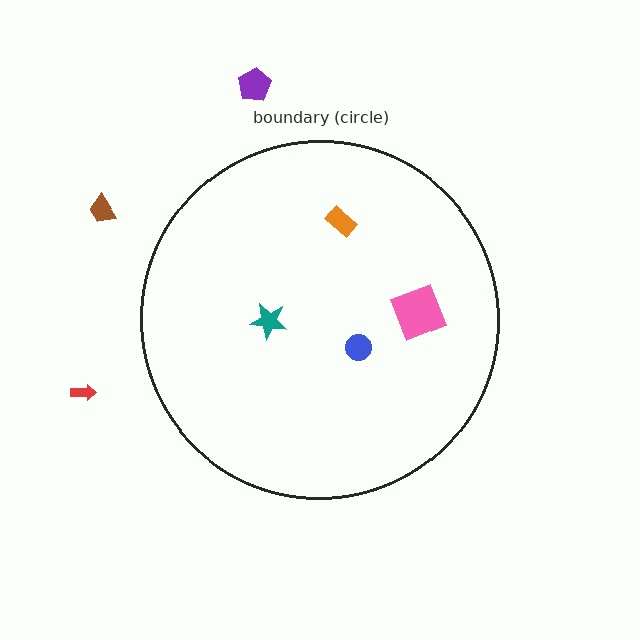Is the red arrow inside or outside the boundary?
Outside.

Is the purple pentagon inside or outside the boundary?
Outside.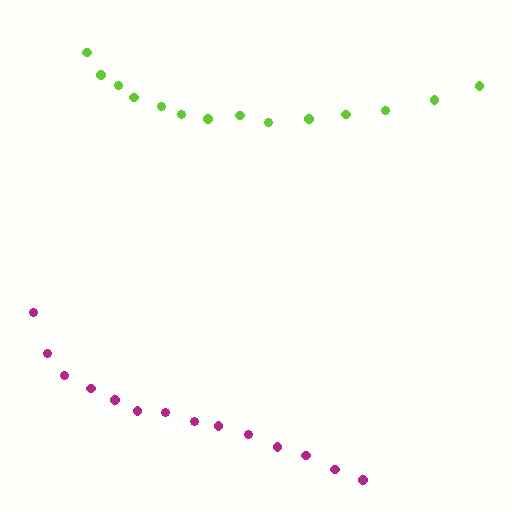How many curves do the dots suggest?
There are 2 distinct paths.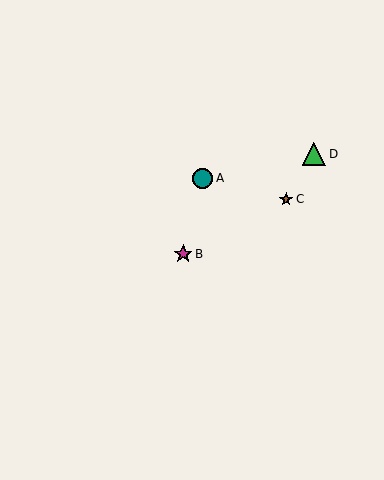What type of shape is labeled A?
Shape A is a teal circle.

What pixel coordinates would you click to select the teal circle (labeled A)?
Click at (203, 178) to select the teal circle A.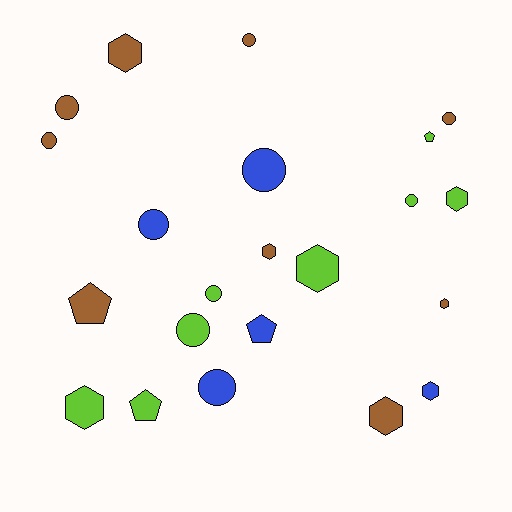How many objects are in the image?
There are 22 objects.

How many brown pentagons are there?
There is 1 brown pentagon.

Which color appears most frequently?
Brown, with 9 objects.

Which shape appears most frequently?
Circle, with 10 objects.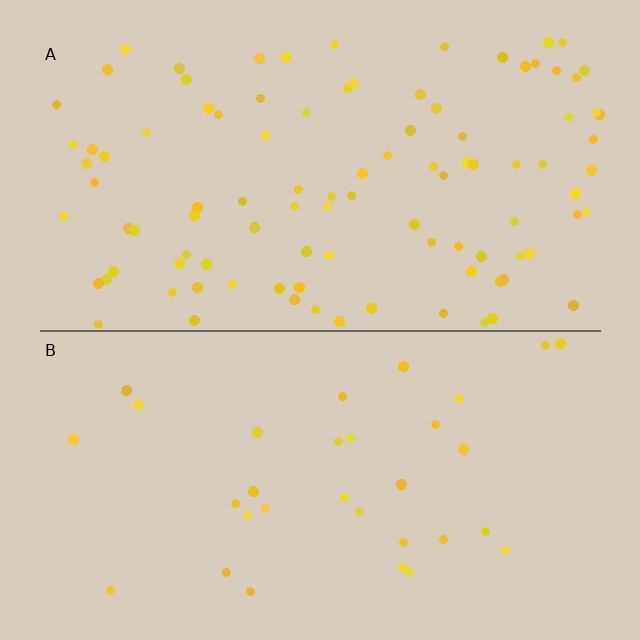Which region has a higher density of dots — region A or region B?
A (the top).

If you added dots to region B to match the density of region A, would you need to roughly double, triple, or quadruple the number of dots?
Approximately triple.